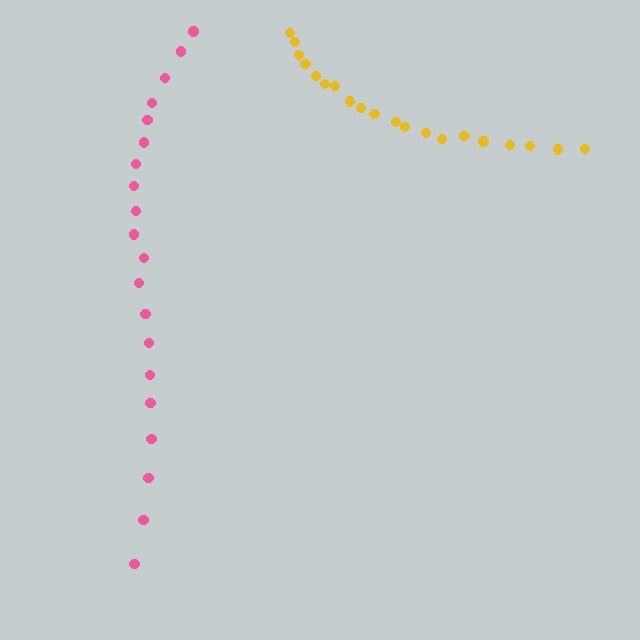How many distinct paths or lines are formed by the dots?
There are 2 distinct paths.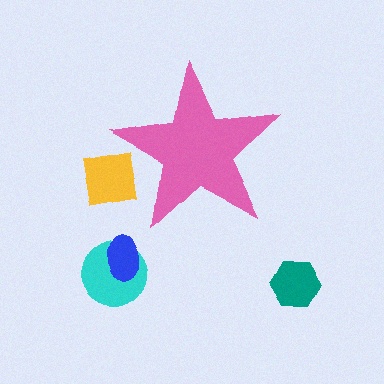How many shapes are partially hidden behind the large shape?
1 shape is partially hidden.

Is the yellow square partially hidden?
Yes, the yellow square is partially hidden behind the pink star.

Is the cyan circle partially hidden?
No, the cyan circle is fully visible.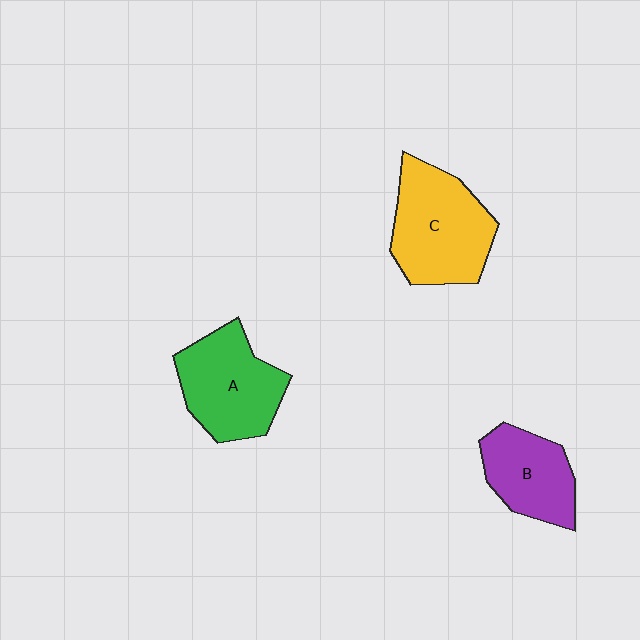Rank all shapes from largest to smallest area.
From largest to smallest: C (yellow), A (green), B (purple).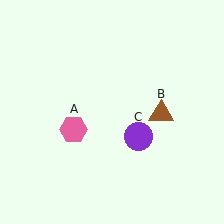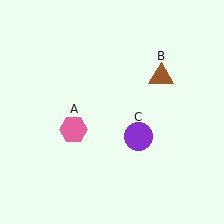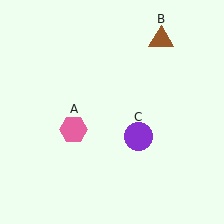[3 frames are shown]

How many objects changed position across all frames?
1 object changed position: brown triangle (object B).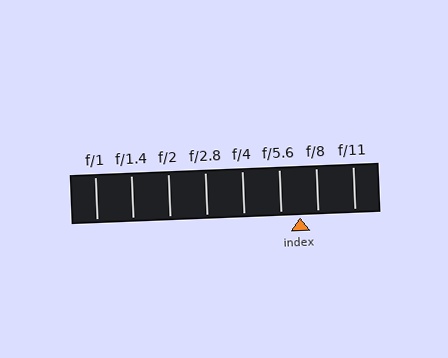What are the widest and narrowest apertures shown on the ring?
The widest aperture shown is f/1 and the narrowest is f/11.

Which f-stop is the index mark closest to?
The index mark is closest to f/8.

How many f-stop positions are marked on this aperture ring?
There are 8 f-stop positions marked.